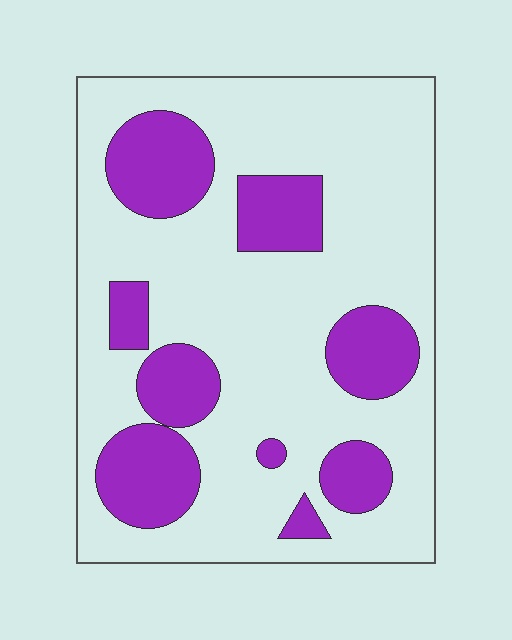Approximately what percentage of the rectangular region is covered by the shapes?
Approximately 25%.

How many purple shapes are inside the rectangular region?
9.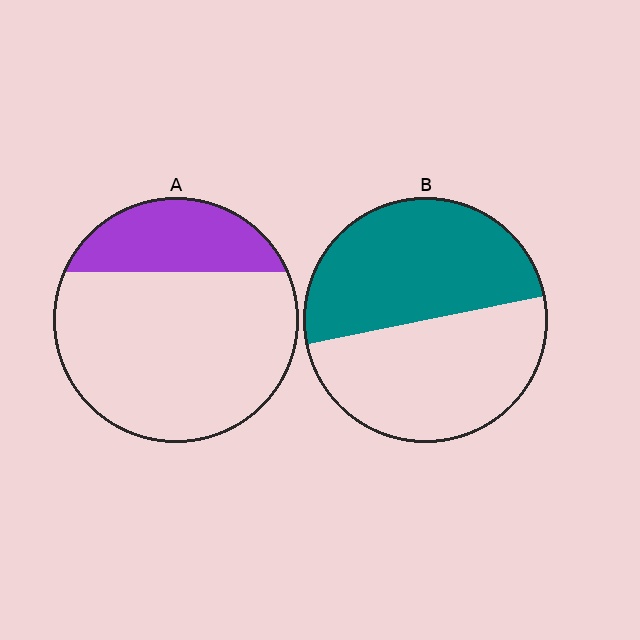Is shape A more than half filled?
No.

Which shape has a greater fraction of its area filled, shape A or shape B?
Shape B.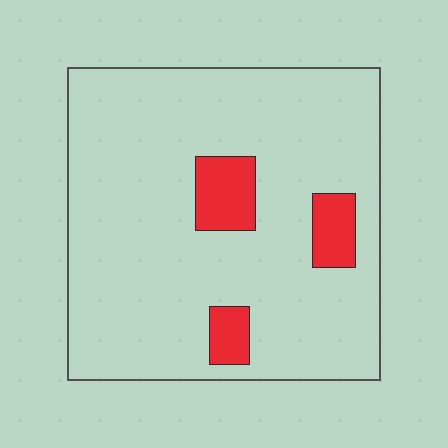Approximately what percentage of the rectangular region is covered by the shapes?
Approximately 10%.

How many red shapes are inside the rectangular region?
3.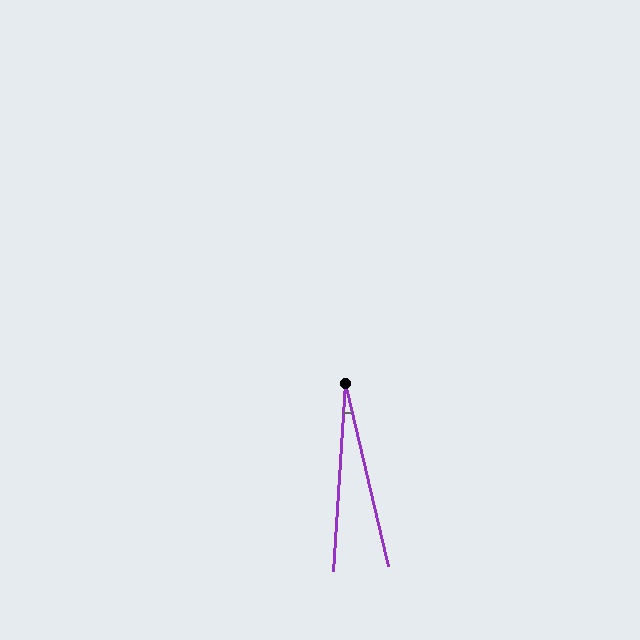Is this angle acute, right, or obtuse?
It is acute.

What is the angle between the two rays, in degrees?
Approximately 17 degrees.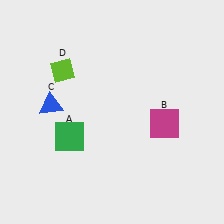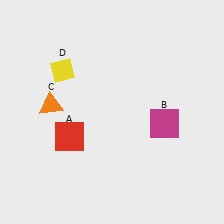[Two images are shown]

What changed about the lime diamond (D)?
In Image 1, D is lime. In Image 2, it changed to yellow.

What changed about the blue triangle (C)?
In Image 1, C is blue. In Image 2, it changed to orange.